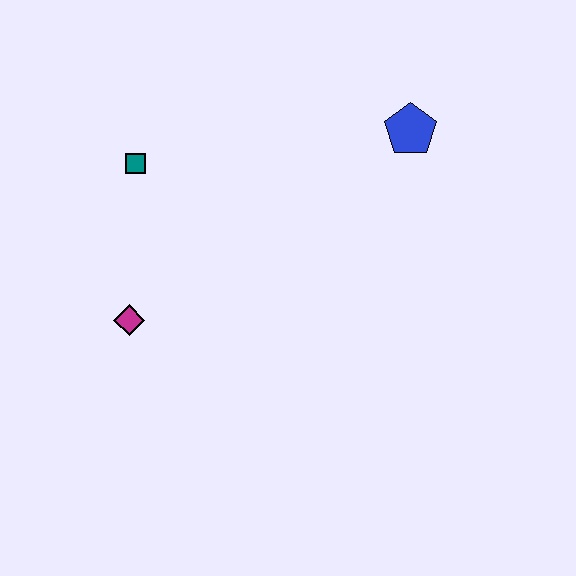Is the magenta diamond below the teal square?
Yes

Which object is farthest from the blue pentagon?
The magenta diamond is farthest from the blue pentagon.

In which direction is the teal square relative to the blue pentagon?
The teal square is to the left of the blue pentagon.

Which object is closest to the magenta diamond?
The teal square is closest to the magenta diamond.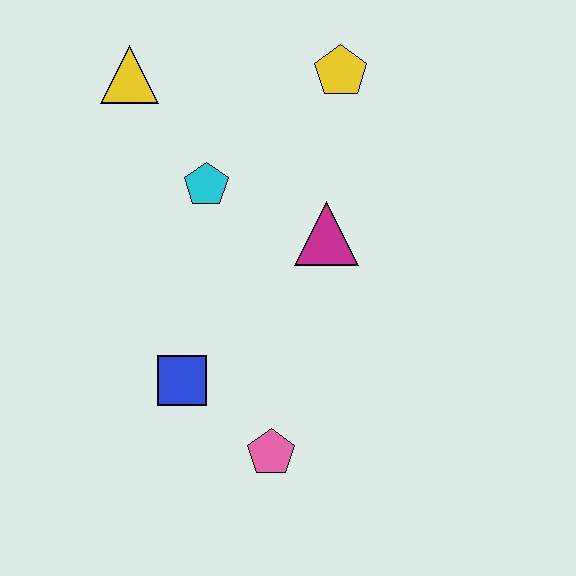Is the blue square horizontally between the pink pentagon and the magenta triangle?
No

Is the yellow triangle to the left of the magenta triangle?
Yes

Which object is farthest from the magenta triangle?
The yellow triangle is farthest from the magenta triangle.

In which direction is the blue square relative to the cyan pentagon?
The blue square is below the cyan pentagon.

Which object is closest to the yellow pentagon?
The magenta triangle is closest to the yellow pentagon.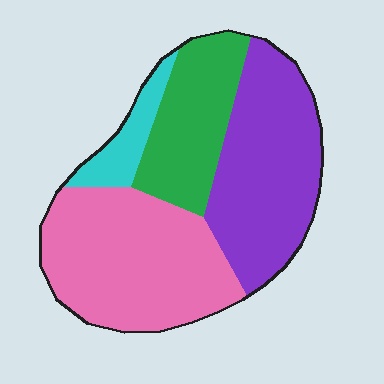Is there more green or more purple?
Purple.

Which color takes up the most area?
Pink, at roughly 40%.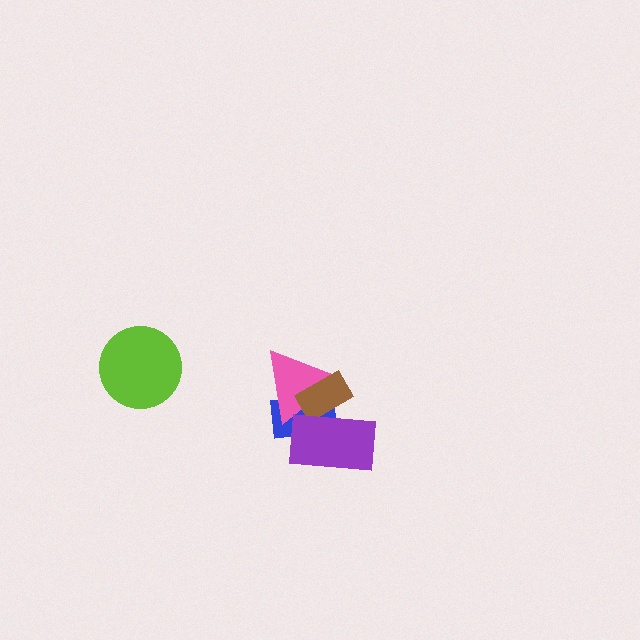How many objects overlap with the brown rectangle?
3 objects overlap with the brown rectangle.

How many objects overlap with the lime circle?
0 objects overlap with the lime circle.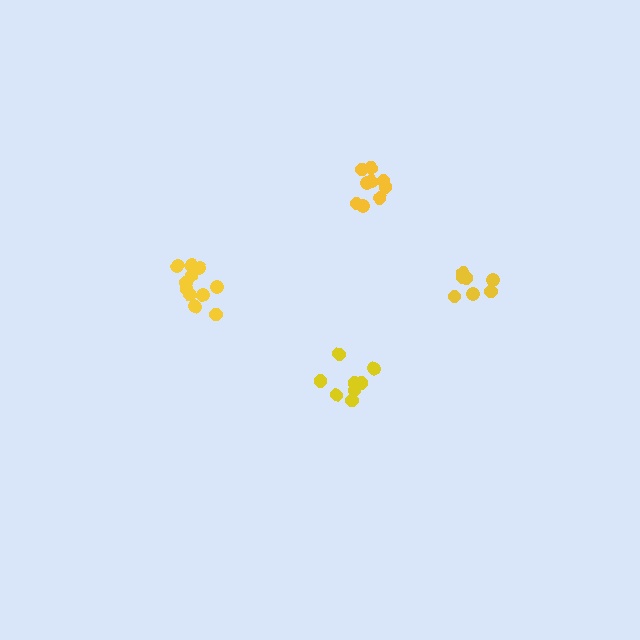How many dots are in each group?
Group 1: 8 dots, Group 2: 11 dots, Group 3: 9 dots, Group 4: 7 dots (35 total).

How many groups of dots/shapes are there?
There are 4 groups.